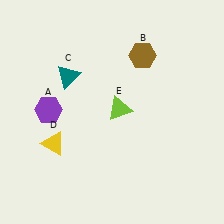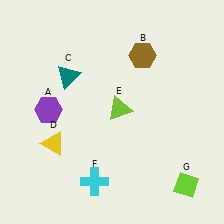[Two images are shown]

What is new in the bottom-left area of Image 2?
A cyan cross (F) was added in the bottom-left area of Image 2.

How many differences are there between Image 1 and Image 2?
There are 2 differences between the two images.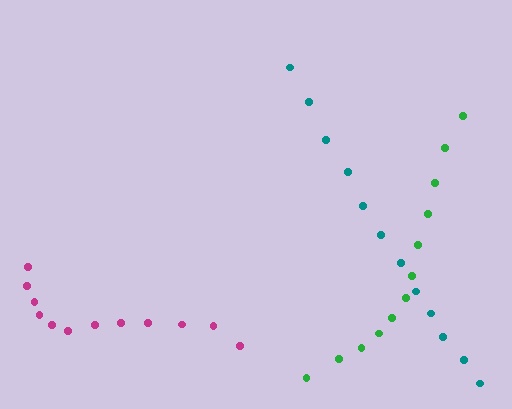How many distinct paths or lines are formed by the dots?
There are 3 distinct paths.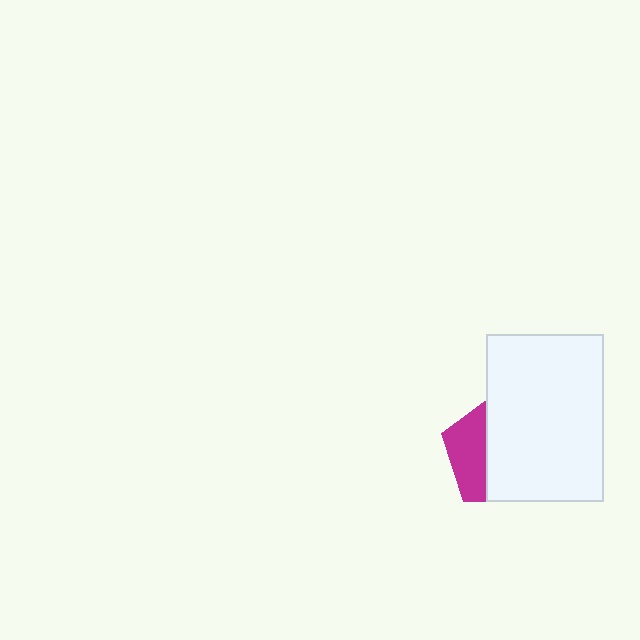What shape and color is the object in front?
The object in front is a white rectangle.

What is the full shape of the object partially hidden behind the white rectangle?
The partially hidden object is a magenta pentagon.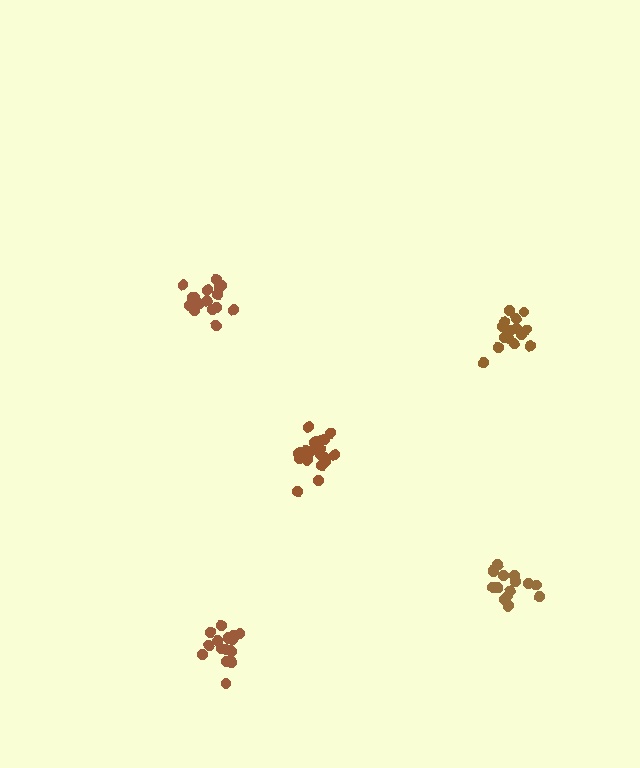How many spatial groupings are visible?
There are 5 spatial groupings.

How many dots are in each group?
Group 1: 16 dots, Group 2: 16 dots, Group 3: 20 dots, Group 4: 18 dots, Group 5: 15 dots (85 total).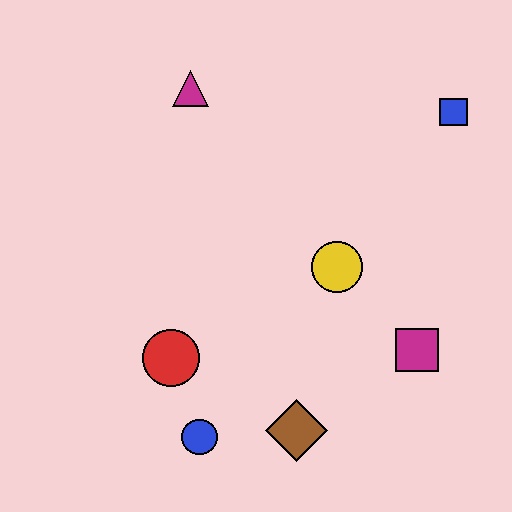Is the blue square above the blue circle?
Yes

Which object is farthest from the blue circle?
The blue square is farthest from the blue circle.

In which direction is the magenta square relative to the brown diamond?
The magenta square is to the right of the brown diamond.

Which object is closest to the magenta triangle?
The yellow circle is closest to the magenta triangle.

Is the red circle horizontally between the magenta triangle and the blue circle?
No